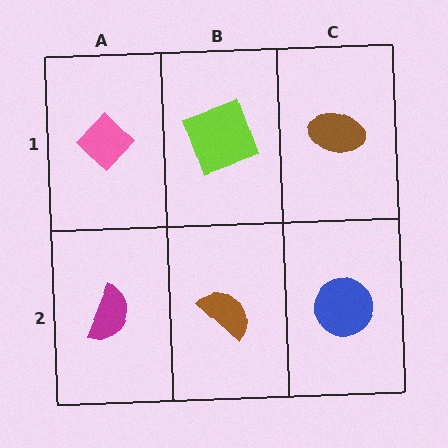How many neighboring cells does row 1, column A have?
2.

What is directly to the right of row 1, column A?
A lime square.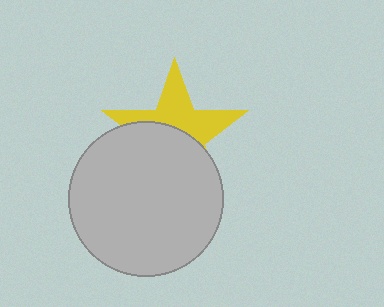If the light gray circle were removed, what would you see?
You would see the complete yellow star.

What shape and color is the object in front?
The object in front is a light gray circle.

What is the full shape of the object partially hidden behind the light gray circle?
The partially hidden object is a yellow star.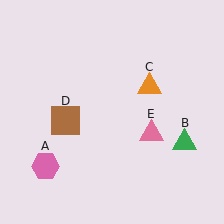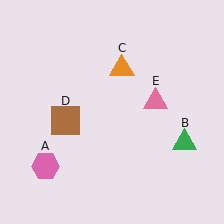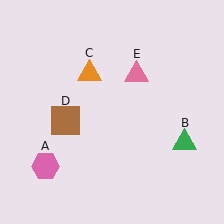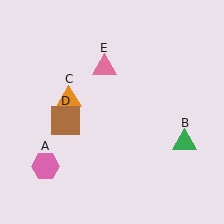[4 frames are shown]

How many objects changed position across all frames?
2 objects changed position: orange triangle (object C), pink triangle (object E).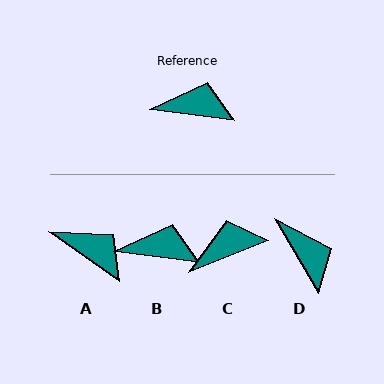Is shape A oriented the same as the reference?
No, it is off by about 28 degrees.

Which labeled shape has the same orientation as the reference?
B.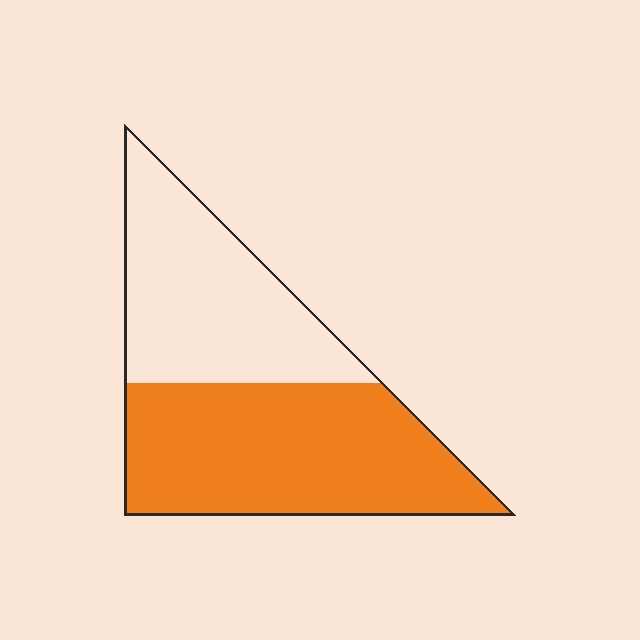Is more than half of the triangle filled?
Yes.